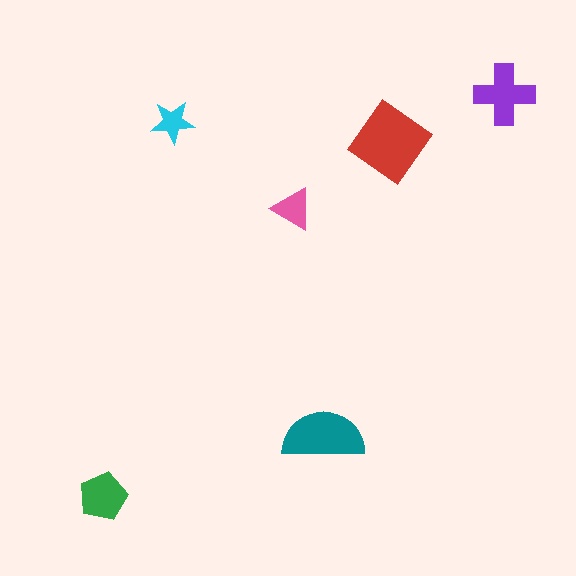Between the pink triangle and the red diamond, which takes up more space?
The red diamond.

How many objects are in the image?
There are 6 objects in the image.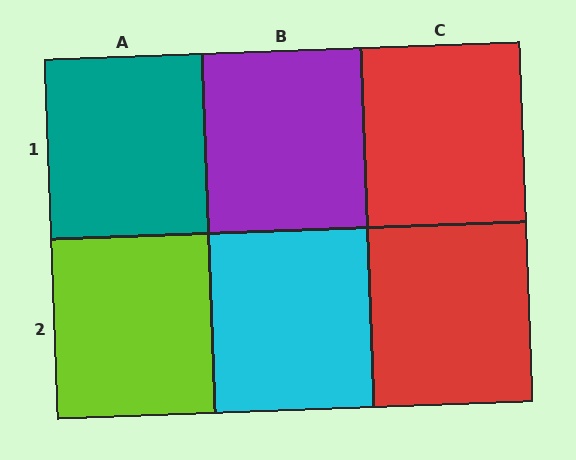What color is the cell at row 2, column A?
Lime.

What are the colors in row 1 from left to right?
Teal, purple, red.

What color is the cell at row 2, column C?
Red.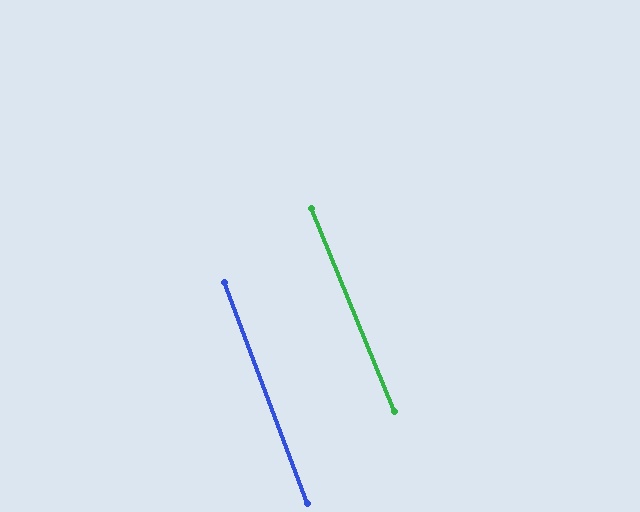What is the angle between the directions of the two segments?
Approximately 2 degrees.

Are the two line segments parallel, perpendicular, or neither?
Parallel — their directions differ by only 1.8°.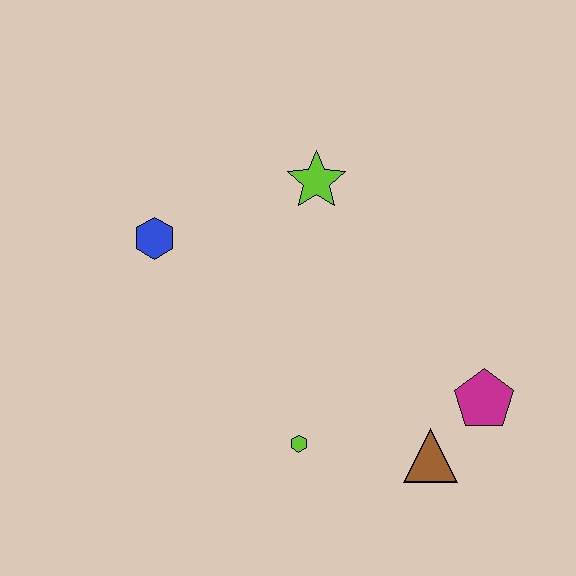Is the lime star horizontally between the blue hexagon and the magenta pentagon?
Yes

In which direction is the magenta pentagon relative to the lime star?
The magenta pentagon is below the lime star.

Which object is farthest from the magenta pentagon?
The blue hexagon is farthest from the magenta pentagon.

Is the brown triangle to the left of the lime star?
No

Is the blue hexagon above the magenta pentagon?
Yes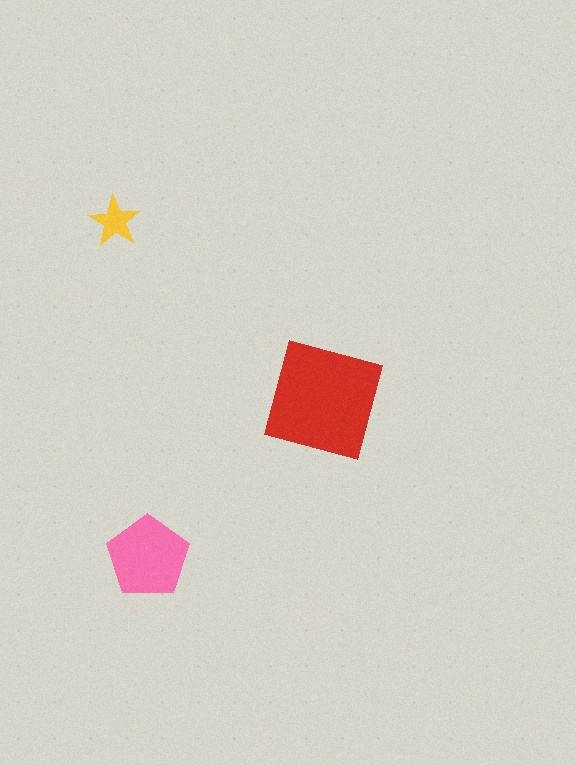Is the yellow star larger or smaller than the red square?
Smaller.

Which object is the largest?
The red square.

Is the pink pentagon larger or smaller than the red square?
Smaller.